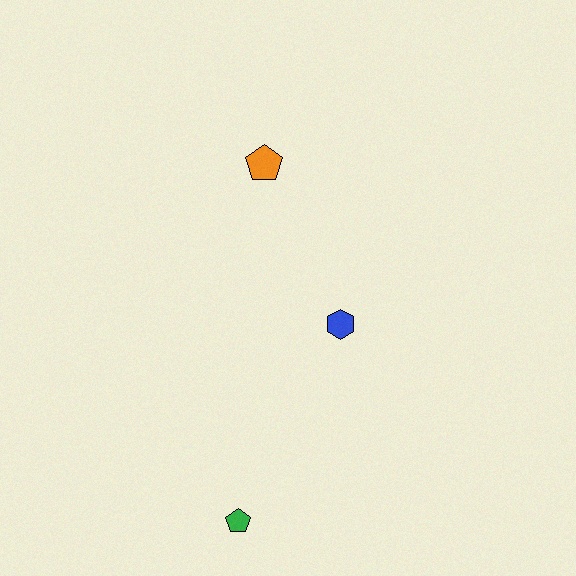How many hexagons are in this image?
There is 1 hexagon.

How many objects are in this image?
There are 3 objects.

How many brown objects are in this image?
There are no brown objects.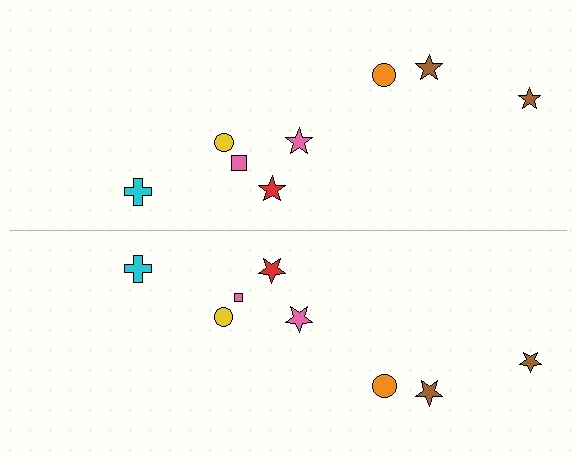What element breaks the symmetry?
The pink square on the bottom side has a different size than its mirror counterpart.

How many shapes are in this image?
There are 16 shapes in this image.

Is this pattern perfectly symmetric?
No, the pattern is not perfectly symmetric. The pink square on the bottom side has a different size than its mirror counterpart.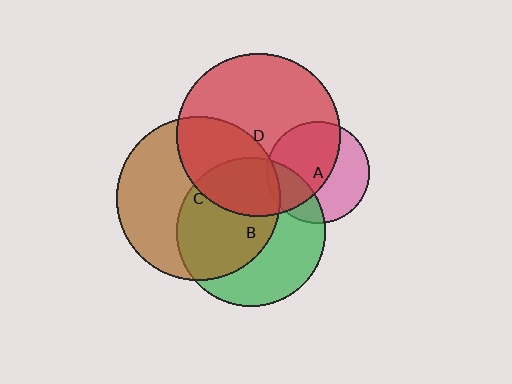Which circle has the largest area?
Circle C (brown).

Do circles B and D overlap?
Yes.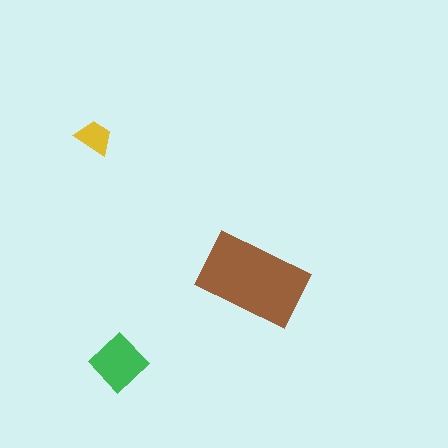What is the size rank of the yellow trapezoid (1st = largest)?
3rd.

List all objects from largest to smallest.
The brown rectangle, the green diamond, the yellow trapezoid.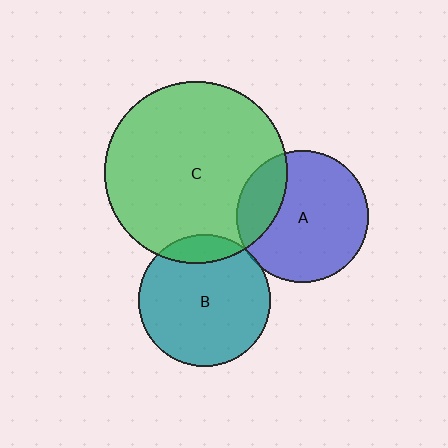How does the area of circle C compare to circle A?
Approximately 1.9 times.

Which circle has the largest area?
Circle C (green).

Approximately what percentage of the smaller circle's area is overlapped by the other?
Approximately 5%.